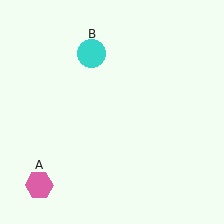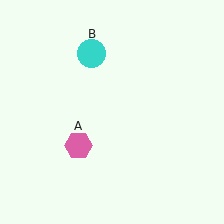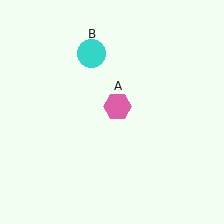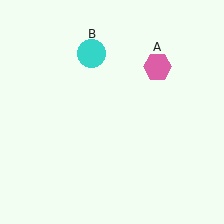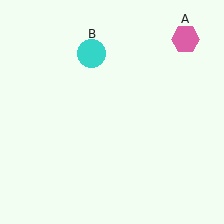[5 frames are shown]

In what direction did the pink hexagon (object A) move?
The pink hexagon (object A) moved up and to the right.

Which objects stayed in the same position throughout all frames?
Cyan circle (object B) remained stationary.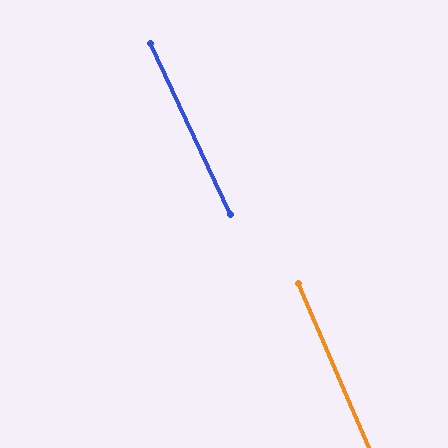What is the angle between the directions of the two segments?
Approximately 2 degrees.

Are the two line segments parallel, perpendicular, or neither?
Parallel — their directions differ by only 1.8°.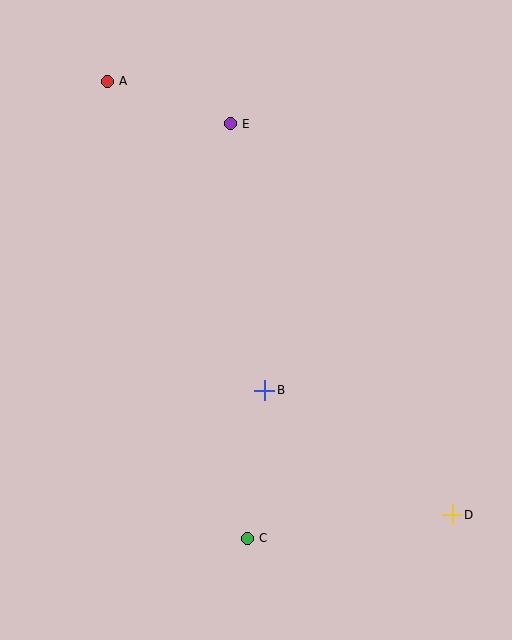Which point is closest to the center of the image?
Point B at (265, 390) is closest to the center.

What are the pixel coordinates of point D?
Point D is at (452, 515).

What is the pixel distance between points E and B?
The distance between E and B is 268 pixels.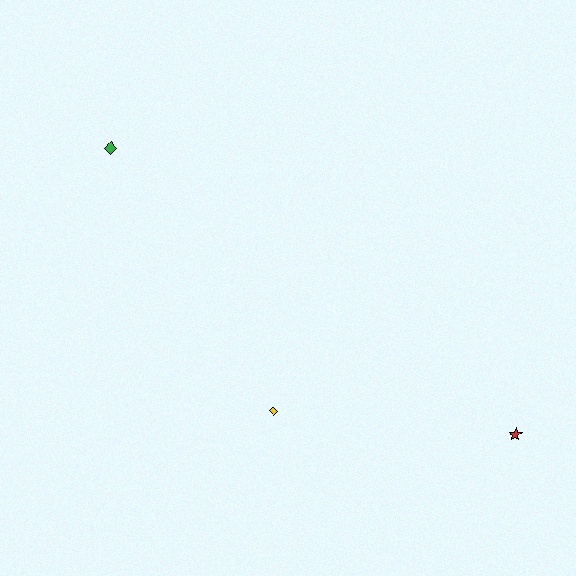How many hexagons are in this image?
There are no hexagons.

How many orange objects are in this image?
There are no orange objects.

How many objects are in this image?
There are 3 objects.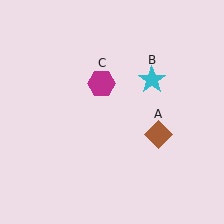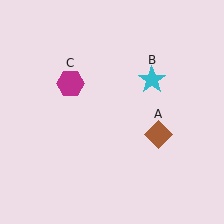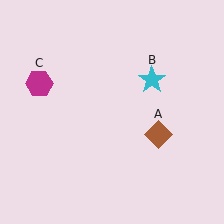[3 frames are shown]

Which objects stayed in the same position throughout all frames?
Brown diamond (object A) and cyan star (object B) remained stationary.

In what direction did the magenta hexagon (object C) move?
The magenta hexagon (object C) moved left.